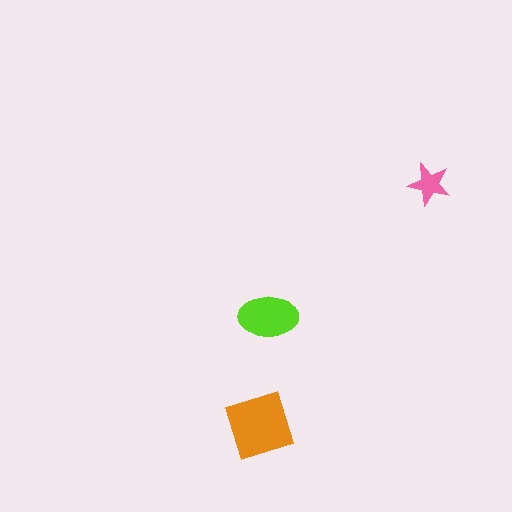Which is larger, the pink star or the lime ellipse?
The lime ellipse.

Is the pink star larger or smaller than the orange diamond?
Smaller.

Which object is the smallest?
The pink star.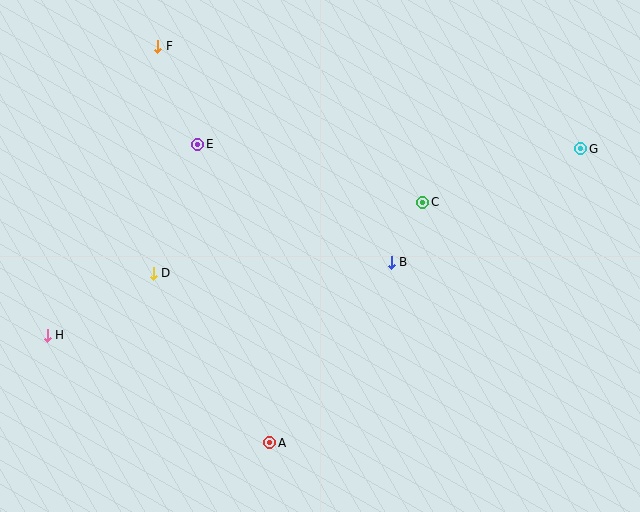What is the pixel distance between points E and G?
The distance between E and G is 383 pixels.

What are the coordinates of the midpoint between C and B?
The midpoint between C and B is at (407, 232).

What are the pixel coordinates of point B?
Point B is at (391, 262).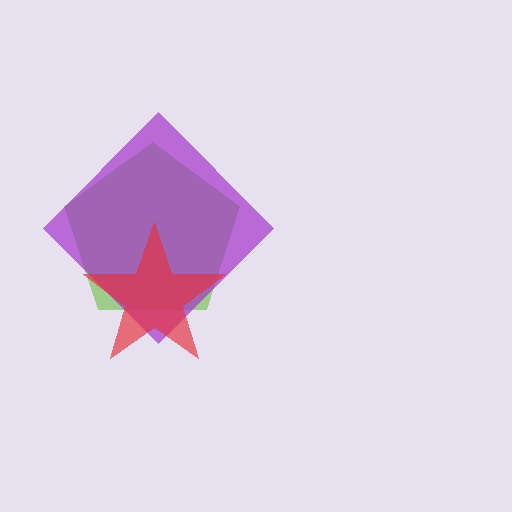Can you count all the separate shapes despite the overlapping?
Yes, there are 3 separate shapes.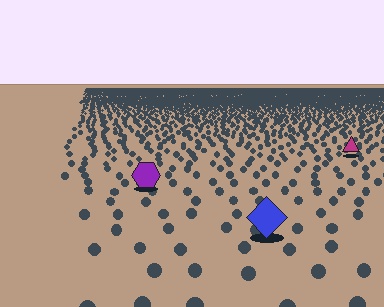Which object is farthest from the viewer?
The magenta triangle is farthest from the viewer. It appears smaller and the ground texture around it is denser.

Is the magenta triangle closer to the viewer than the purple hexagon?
No. The purple hexagon is closer — you can tell from the texture gradient: the ground texture is coarser near it.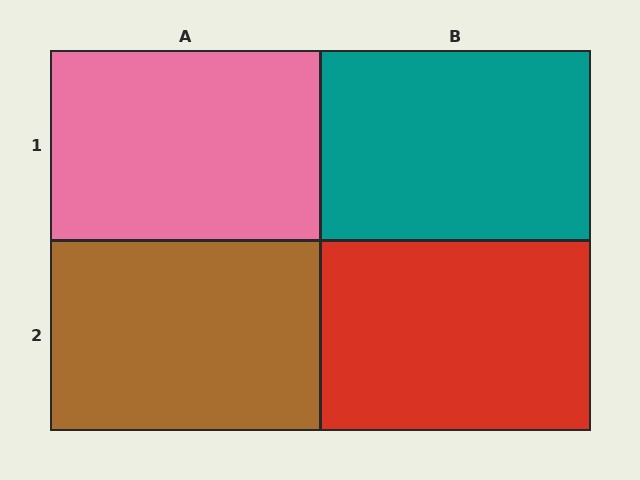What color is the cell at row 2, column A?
Brown.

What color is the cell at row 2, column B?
Red.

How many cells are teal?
1 cell is teal.